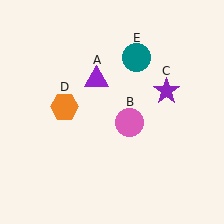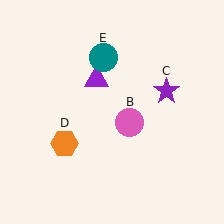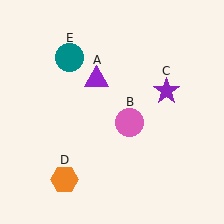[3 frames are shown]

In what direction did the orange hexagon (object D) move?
The orange hexagon (object D) moved down.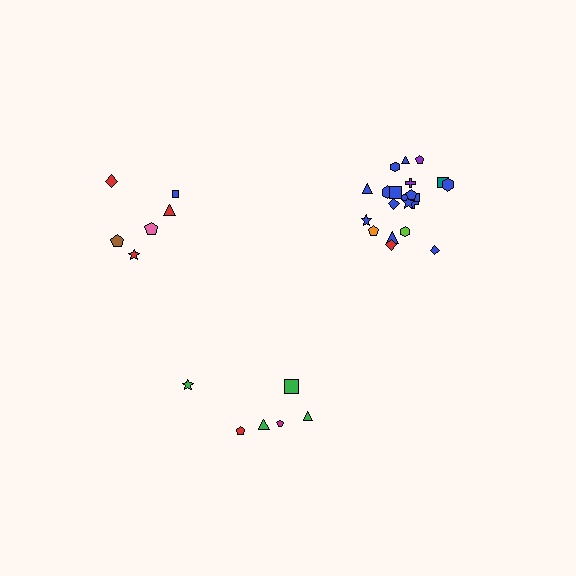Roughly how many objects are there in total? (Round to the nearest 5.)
Roughly 35 objects in total.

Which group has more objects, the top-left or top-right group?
The top-right group.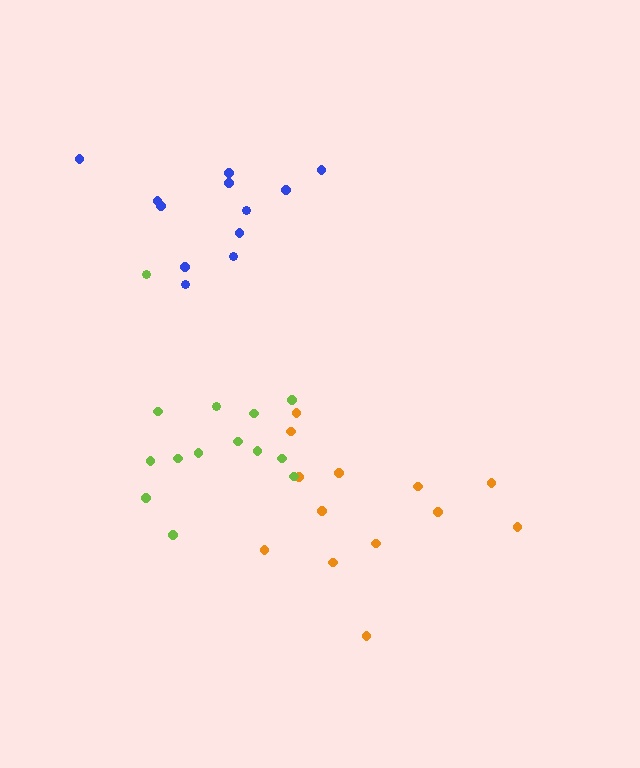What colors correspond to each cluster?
The clusters are colored: orange, lime, blue.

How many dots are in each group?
Group 1: 13 dots, Group 2: 14 dots, Group 3: 12 dots (39 total).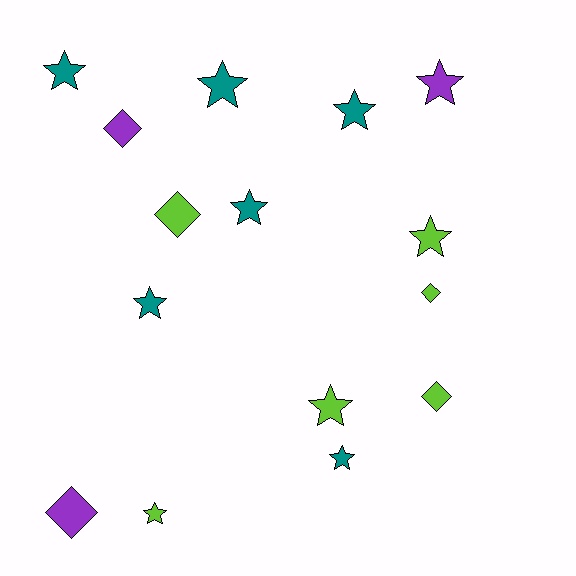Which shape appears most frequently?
Star, with 10 objects.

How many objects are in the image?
There are 15 objects.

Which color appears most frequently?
Lime, with 6 objects.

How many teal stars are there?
There are 6 teal stars.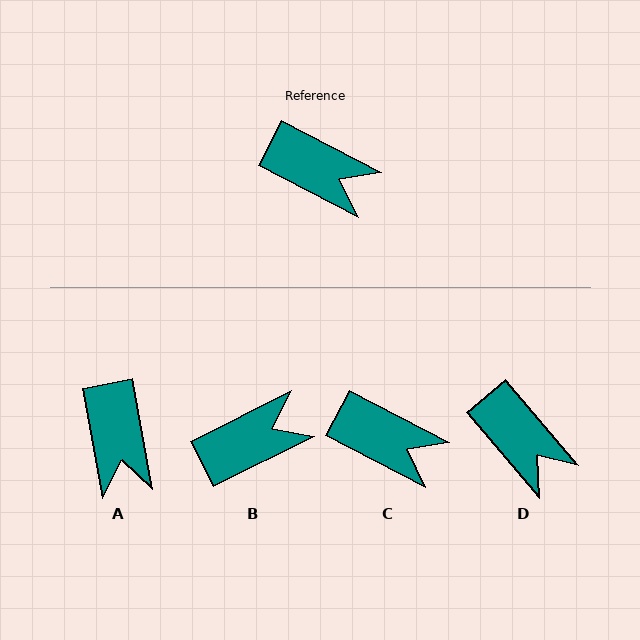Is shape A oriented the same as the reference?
No, it is off by about 52 degrees.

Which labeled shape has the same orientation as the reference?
C.